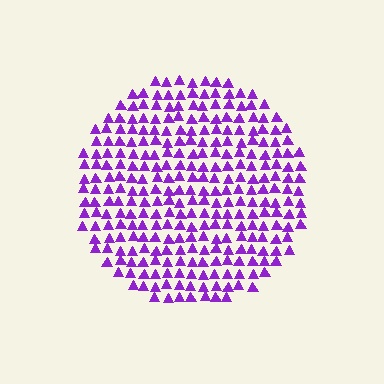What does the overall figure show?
The overall figure shows a circle.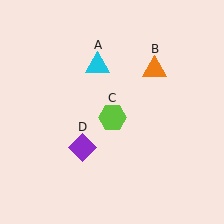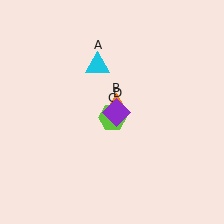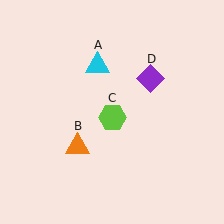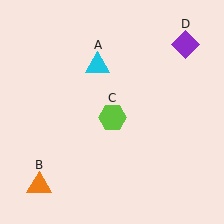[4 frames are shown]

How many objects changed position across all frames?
2 objects changed position: orange triangle (object B), purple diamond (object D).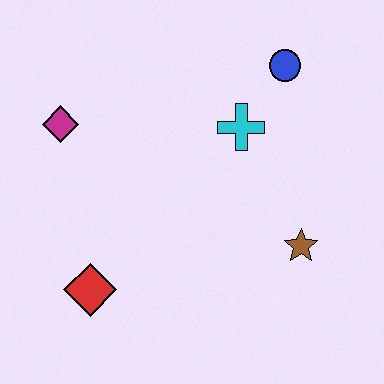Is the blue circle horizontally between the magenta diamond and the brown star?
Yes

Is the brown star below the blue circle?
Yes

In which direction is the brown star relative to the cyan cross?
The brown star is below the cyan cross.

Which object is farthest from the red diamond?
The blue circle is farthest from the red diamond.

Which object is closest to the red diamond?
The magenta diamond is closest to the red diamond.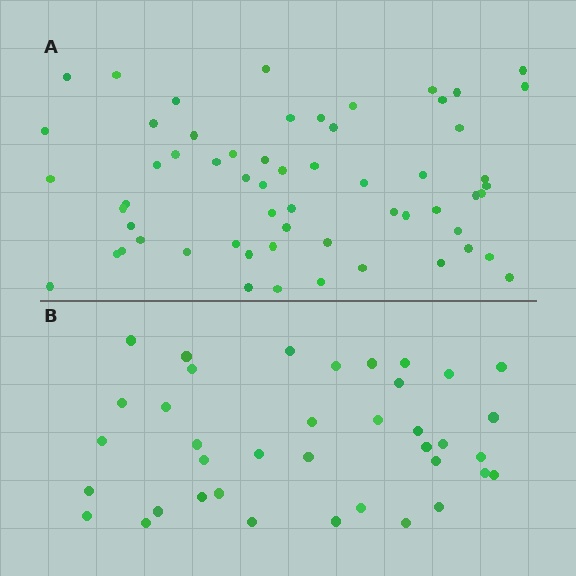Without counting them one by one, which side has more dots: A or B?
Region A (the top region) has more dots.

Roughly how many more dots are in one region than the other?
Region A has approximately 20 more dots than region B.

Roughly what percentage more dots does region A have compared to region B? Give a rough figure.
About 60% more.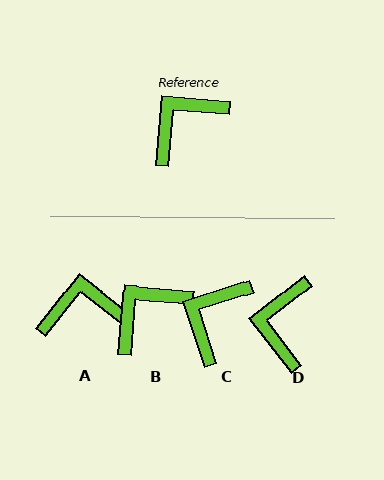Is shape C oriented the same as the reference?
No, it is off by about 23 degrees.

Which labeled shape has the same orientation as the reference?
B.